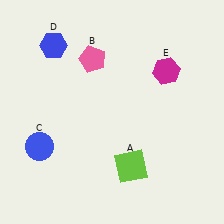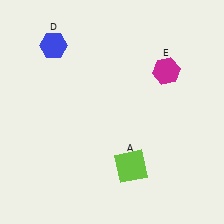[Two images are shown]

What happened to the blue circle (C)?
The blue circle (C) was removed in Image 2. It was in the bottom-left area of Image 1.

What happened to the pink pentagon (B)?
The pink pentagon (B) was removed in Image 2. It was in the top-left area of Image 1.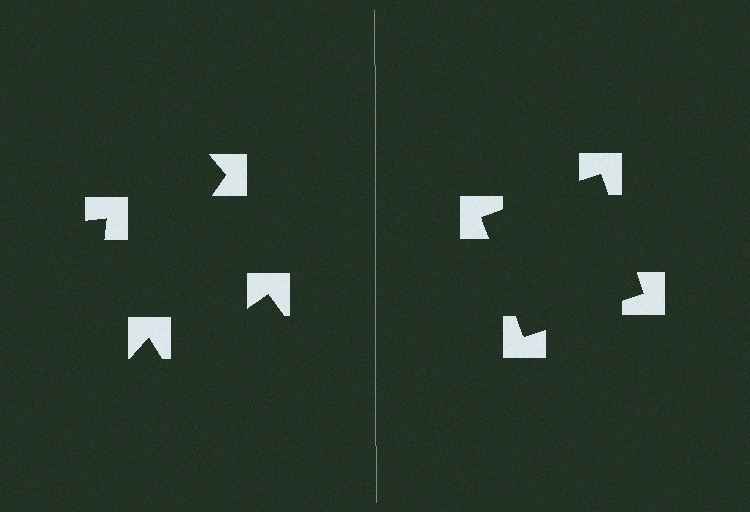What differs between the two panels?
The notched squares are positioned identically on both sides; only the wedge orientations differ. On the right they align to a square; on the left they are misaligned.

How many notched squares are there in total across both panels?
8 — 4 on each side.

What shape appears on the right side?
An illusory square.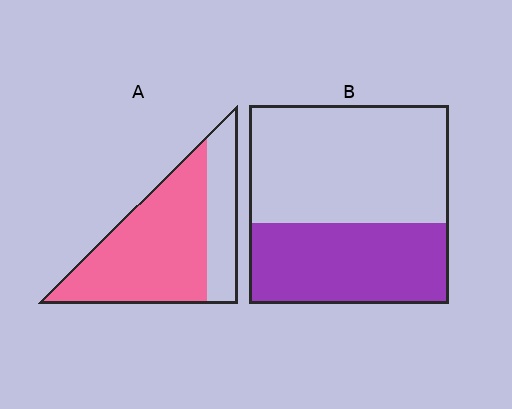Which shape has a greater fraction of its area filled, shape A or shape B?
Shape A.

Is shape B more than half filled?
No.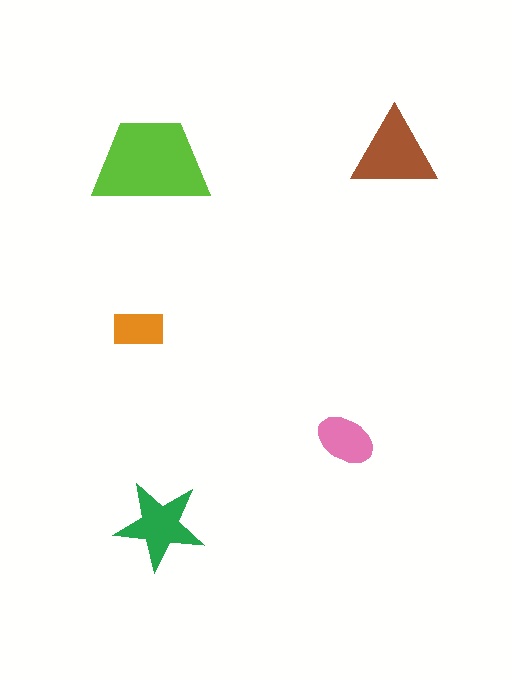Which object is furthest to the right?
The brown triangle is rightmost.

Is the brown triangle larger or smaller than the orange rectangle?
Larger.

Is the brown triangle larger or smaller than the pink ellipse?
Larger.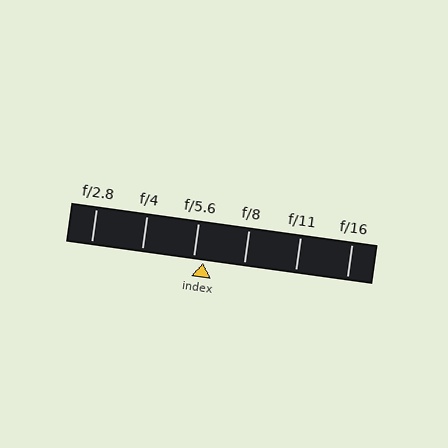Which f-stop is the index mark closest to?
The index mark is closest to f/5.6.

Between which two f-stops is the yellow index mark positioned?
The index mark is between f/5.6 and f/8.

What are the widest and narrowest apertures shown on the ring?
The widest aperture shown is f/2.8 and the narrowest is f/16.